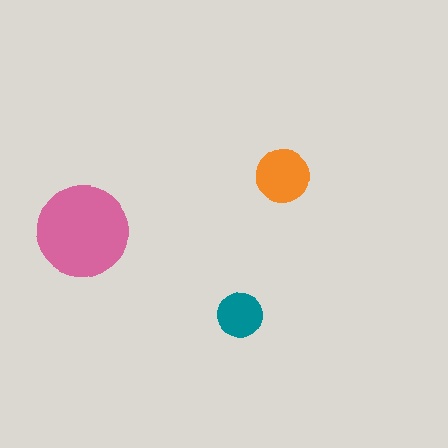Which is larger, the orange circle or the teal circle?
The orange one.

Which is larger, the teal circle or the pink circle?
The pink one.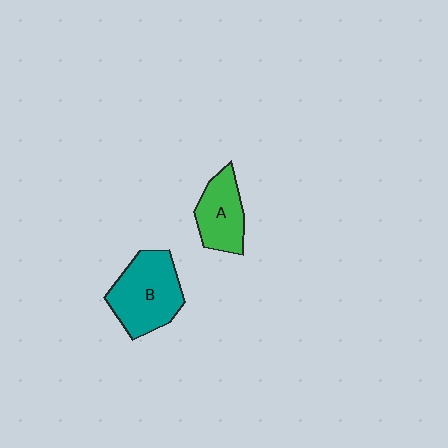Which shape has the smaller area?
Shape A (green).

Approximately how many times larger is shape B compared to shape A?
Approximately 1.5 times.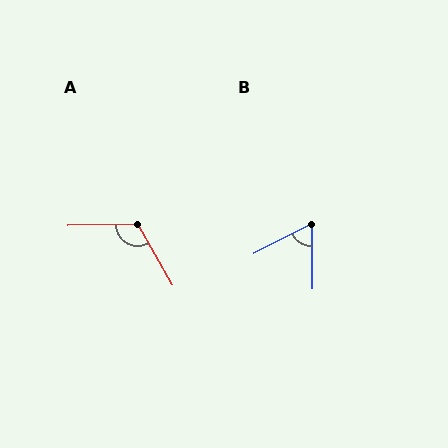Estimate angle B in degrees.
Approximately 64 degrees.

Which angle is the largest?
A, at approximately 118 degrees.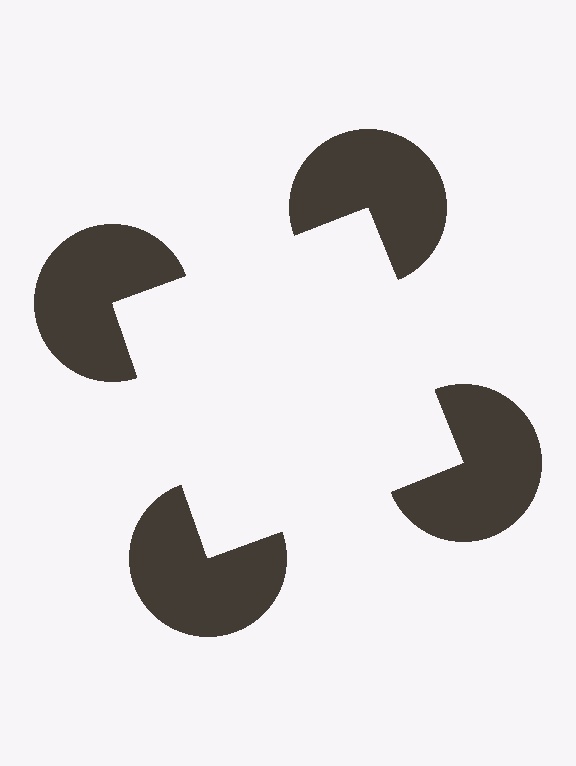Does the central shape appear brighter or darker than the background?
It typically appears slightly brighter than the background, even though no actual brightness change is drawn.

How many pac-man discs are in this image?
There are 4 — one at each vertex of the illusory square.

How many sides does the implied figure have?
4 sides.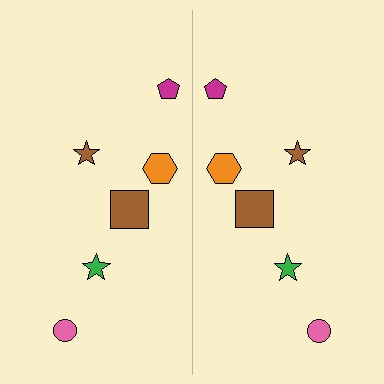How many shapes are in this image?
There are 12 shapes in this image.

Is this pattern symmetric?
Yes, this pattern has bilateral (reflection) symmetry.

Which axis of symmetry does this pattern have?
The pattern has a vertical axis of symmetry running through the center of the image.